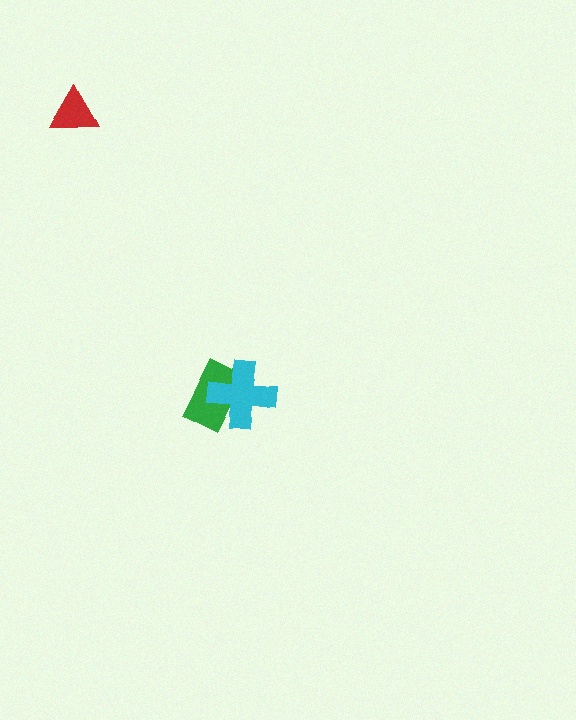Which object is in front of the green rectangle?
The cyan cross is in front of the green rectangle.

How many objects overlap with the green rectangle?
1 object overlaps with the green rectangle.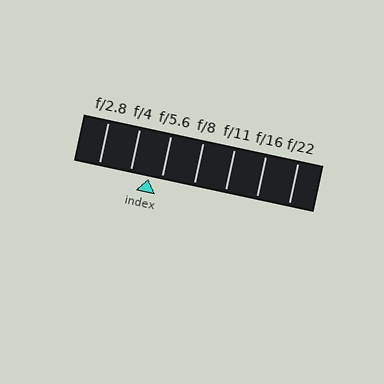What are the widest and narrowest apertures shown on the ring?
The widest aperture shown is f/2.8 and the narrowest is f/22.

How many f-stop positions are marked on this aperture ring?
There are 7 f-stop positions marked.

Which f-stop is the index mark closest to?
The index mark is closest to f/5.6.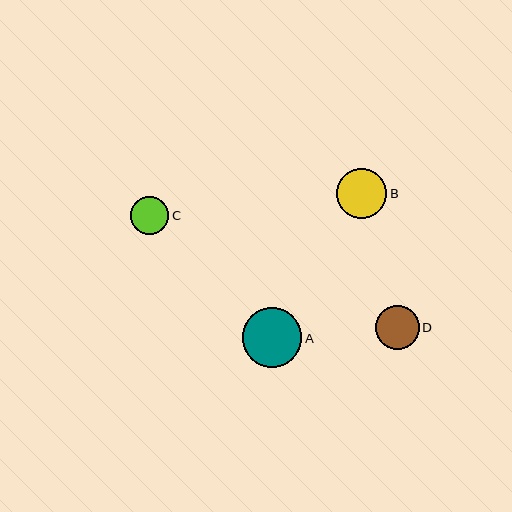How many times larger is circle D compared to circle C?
Circle D is approximately 1.1 times the size of circle C.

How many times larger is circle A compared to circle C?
Circle A is approximately 1.6 times the size of circle C.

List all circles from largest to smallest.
From largest to smallest: A, B, D, C.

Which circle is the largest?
Circle A is the largest with a size of approximately 60 pixels.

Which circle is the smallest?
Circle C is the smallest with a size of approximately 38 pixels.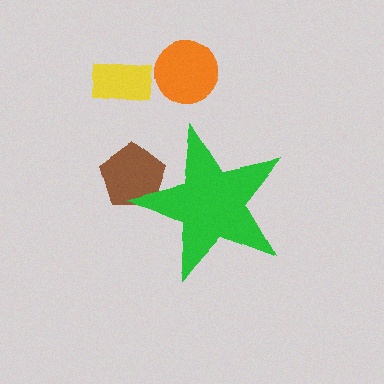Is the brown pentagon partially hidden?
Yes, the brown pentagon is partially hidden behind the green star.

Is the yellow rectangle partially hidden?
No, the yellow rectangle is fully visible.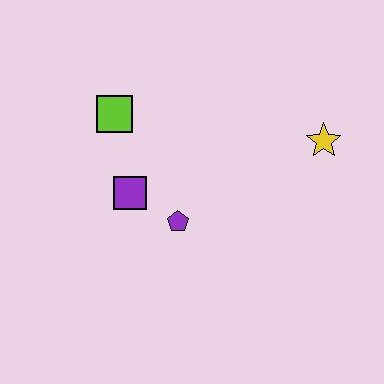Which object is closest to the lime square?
The purple square is closest to the lime square.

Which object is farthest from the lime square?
The yellow star is farthest from the lime square.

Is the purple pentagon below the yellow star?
Yes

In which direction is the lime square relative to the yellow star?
The lime square is to the left of the yellow star.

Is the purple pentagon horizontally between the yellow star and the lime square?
Yes